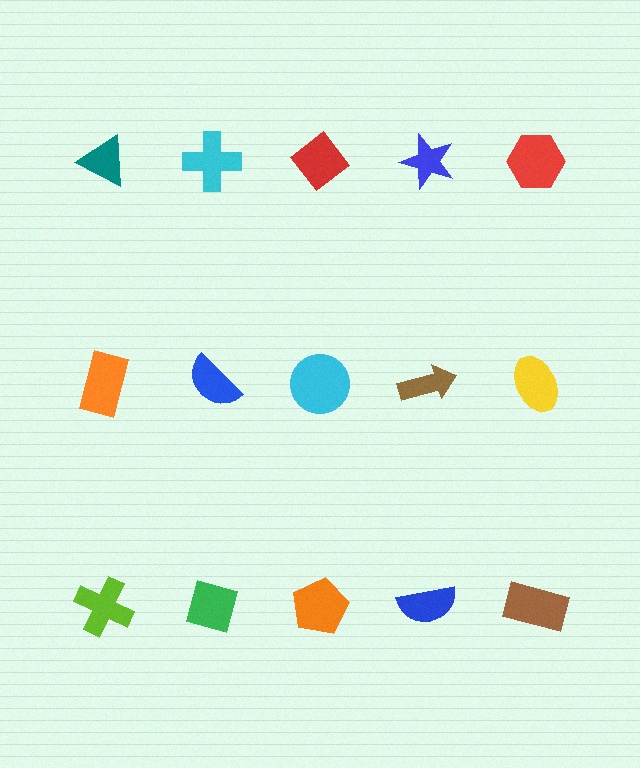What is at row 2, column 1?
An orange rectangle.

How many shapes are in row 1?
5 shapes.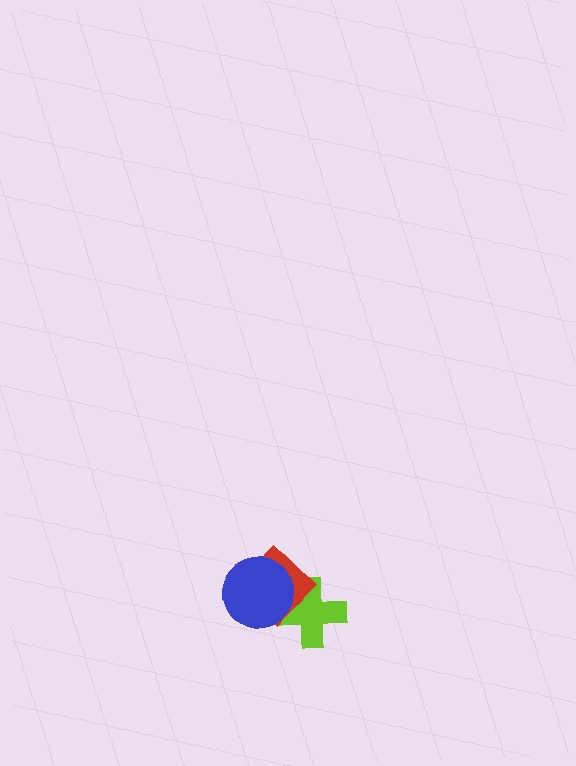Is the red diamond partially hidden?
Yes, it is partially covered by another shape.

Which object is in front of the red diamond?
The blue circle is in front of the red diamond.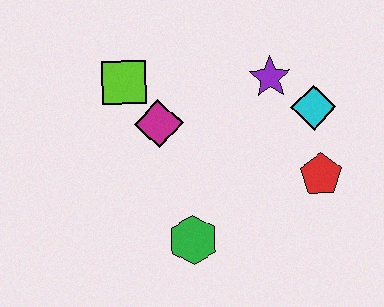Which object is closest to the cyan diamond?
The purple star is closest to the cyan diamond.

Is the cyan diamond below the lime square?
Yes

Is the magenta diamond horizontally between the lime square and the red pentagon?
Yes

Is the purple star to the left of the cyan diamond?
Yes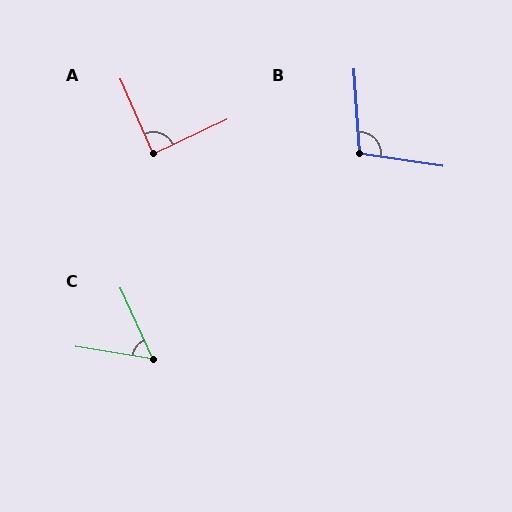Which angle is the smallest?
C, at approximately 57 degrees.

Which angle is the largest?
B, at approximately 103 degrees.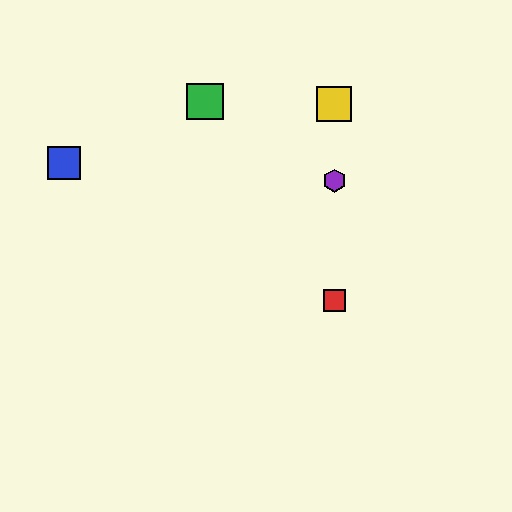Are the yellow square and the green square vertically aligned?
No, the yellow square is at x≈334 and the green square is at x≈205.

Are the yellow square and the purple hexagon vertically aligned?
Yes, both are at x≈334.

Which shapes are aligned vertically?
The red square, the yellow square, the purple hexagon are aligned vertically.